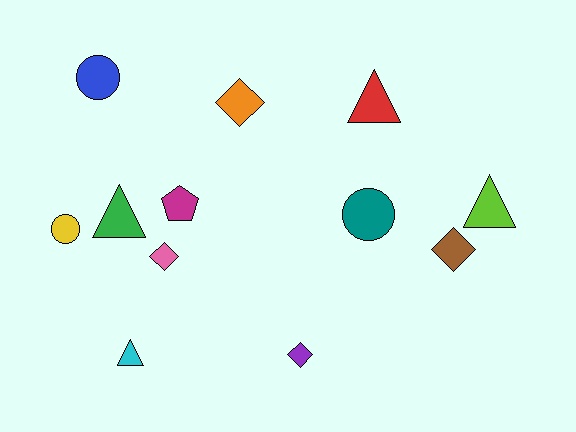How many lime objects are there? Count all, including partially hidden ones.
There is 1 lime object.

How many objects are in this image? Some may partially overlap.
There are 12 objects.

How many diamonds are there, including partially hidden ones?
There are 4 diamonds.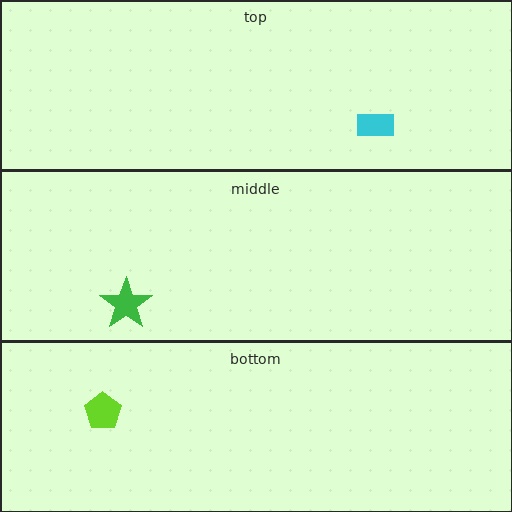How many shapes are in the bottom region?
1.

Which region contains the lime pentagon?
The bottom region.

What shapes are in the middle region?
The green star.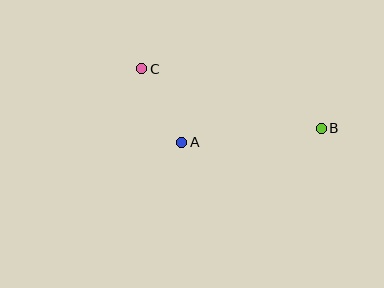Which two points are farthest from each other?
Points B and C are farthest from each other.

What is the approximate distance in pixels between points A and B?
The distance between A and B is approximately 140 pixels.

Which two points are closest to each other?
Points A and C are closest to each other.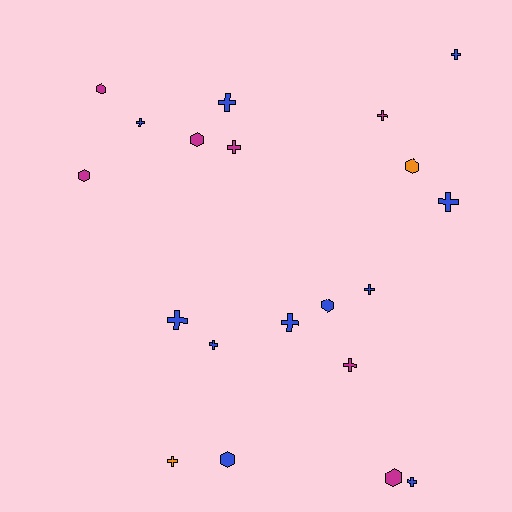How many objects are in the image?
There are 20 objects.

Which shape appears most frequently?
Cross, with 13 objects.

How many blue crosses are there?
There are 9 blue crosses.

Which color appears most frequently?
Blue, with 11 objects.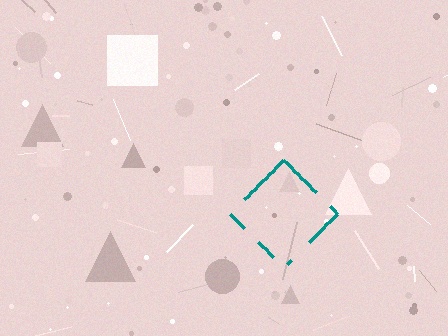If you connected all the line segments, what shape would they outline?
They would outline a diamond.